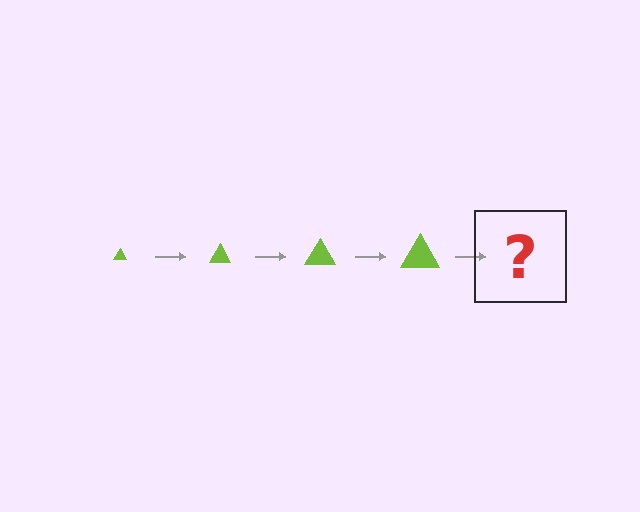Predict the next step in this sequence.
The next step is a lime triangle, larger than the previous one.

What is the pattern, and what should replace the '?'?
The pattern is that the triangle gets progressively larger each step. The '?' should be a lime triangle, larger than the previous one.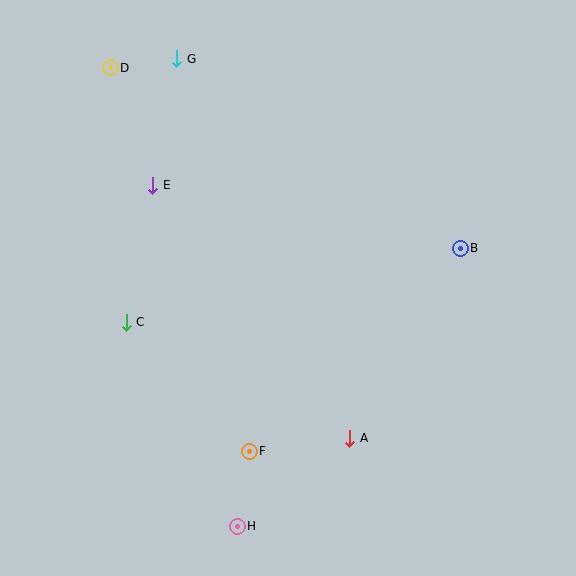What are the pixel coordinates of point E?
Point E is at (153, 185).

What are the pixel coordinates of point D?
Point D is at (110, 68).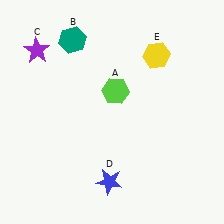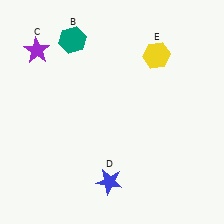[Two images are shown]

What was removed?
The lime hexagon (A) was removed in Image 2.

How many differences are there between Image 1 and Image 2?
There is 1 difference between the two images.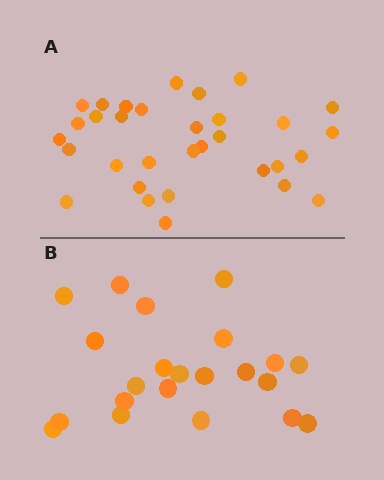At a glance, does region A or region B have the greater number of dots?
Region A (the top region) has more dots.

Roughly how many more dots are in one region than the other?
Region A has roughly 10 or so more dots than region B.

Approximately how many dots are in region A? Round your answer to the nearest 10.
About 30 dots. (The exact count is 32, which rounds to 30.)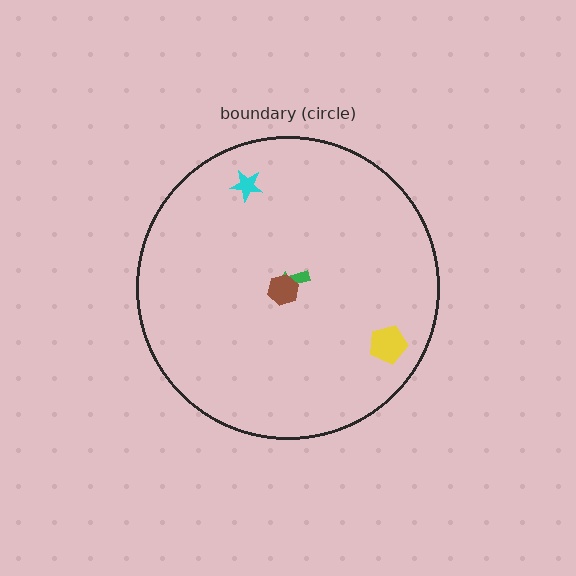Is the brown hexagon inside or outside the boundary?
Inside.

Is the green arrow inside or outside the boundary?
Inside.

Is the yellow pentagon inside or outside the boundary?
Inside.